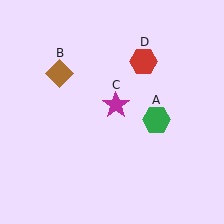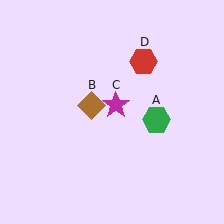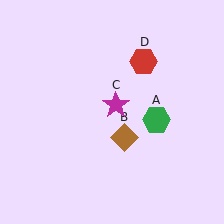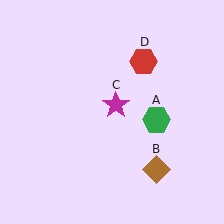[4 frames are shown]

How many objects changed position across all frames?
1 object changed position: brown diamond (object B).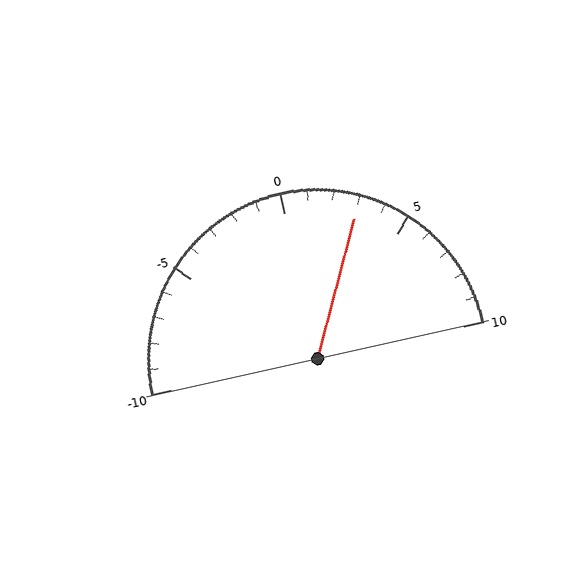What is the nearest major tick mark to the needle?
The nearest major tick mark is 5.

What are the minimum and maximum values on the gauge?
The gauge ranges from -10 to 10.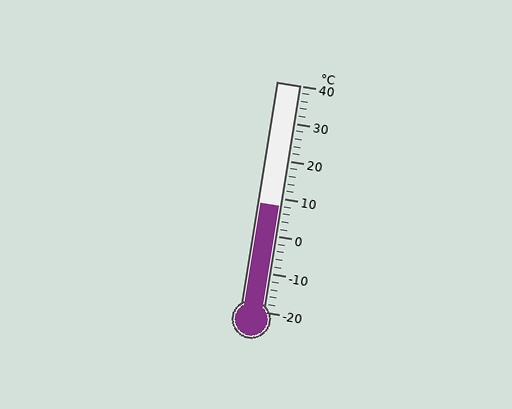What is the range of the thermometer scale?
The thermometer scale ranges from -20°C to 40°C.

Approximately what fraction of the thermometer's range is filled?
The thermometer is filled to approximately 45% of its range.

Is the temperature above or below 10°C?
The temperature is below 10°C.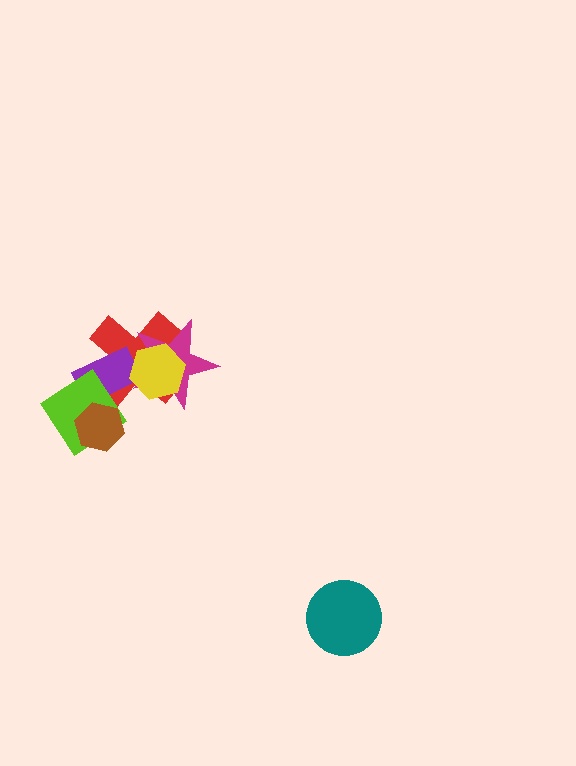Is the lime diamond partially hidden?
Yes, it is partially covered by another shape.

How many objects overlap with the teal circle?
0 objects overlap with the teal circle.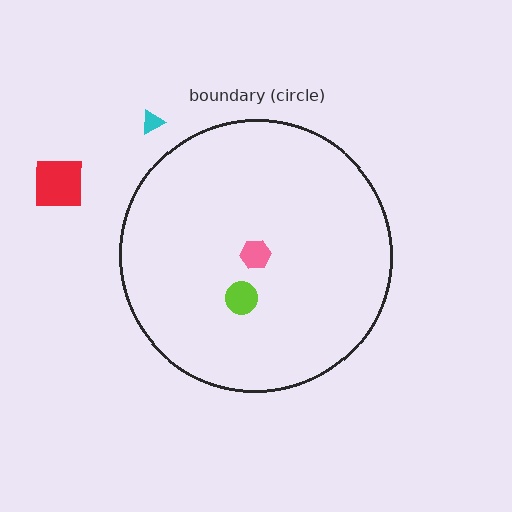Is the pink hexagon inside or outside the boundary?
Inside.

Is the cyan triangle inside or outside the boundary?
Outside.